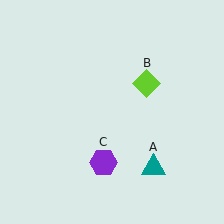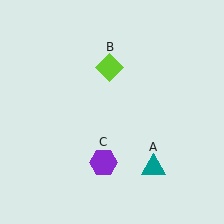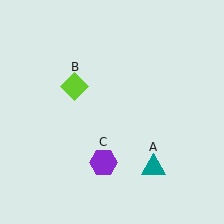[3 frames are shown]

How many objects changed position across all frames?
1 object changed position: lime diamond (object B).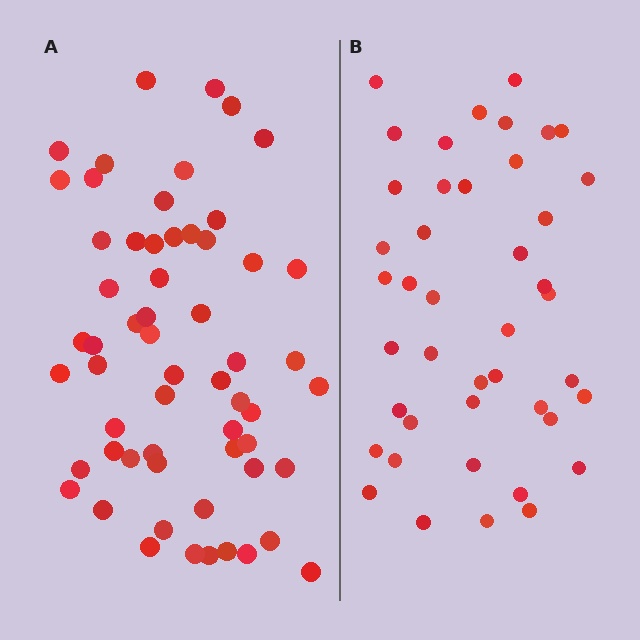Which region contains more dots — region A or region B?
Region A (the left region) has more dots.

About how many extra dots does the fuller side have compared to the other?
Region A has approximately 15 more dots than region B.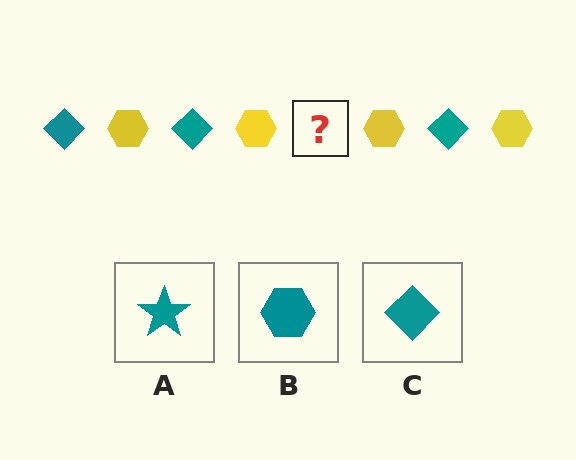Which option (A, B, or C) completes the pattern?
C.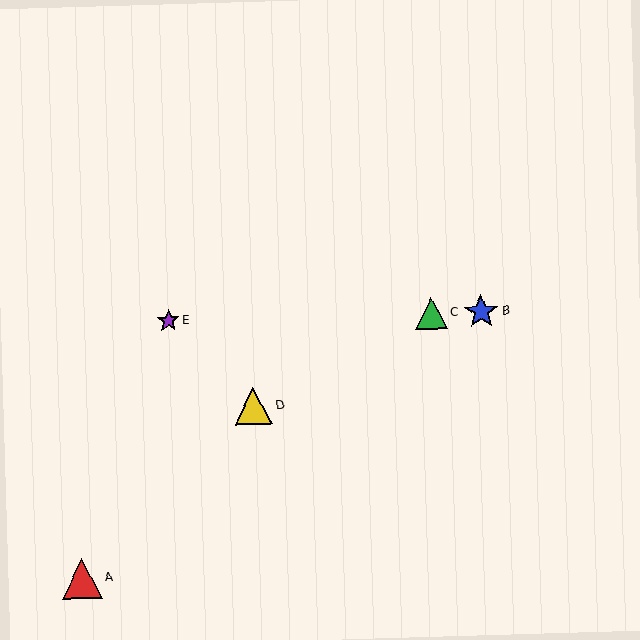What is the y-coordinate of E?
Object E is at y≈321.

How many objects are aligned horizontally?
3 objects (B, C, E) are aligned horizontally.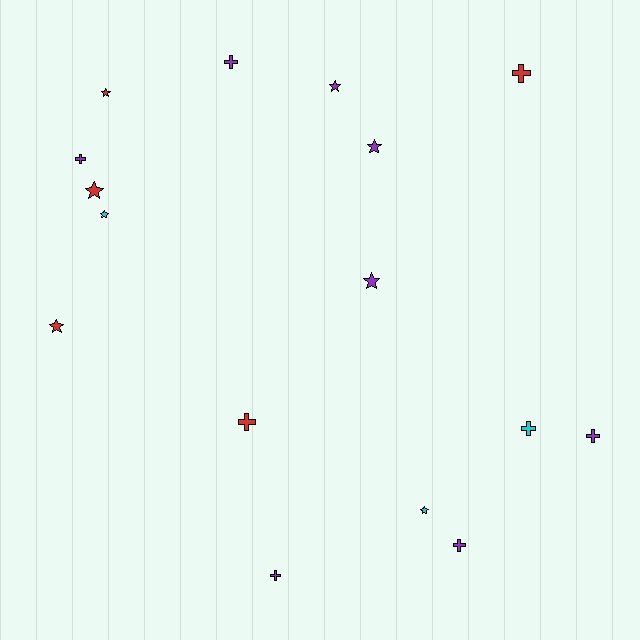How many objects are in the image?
There are 16 objects.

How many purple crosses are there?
There are 5 purple crosses.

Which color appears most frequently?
Purple, with 8 objects.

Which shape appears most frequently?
Star, with 8 objects.